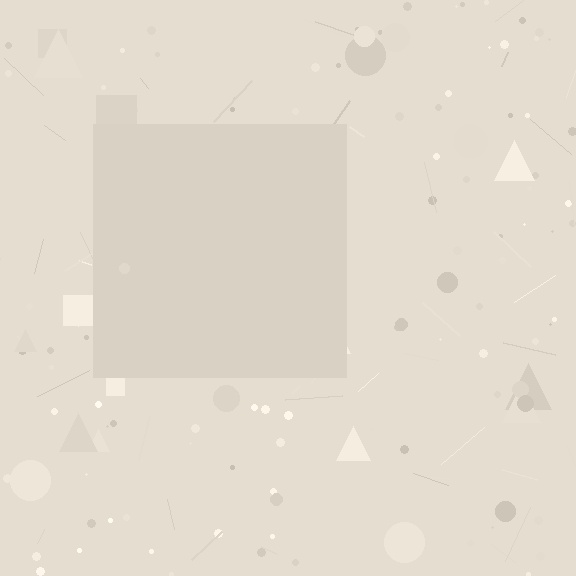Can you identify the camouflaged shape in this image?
The camouflaged shape is a square.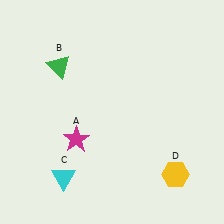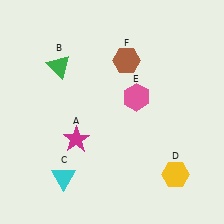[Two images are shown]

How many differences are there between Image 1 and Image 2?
There are 2 differences between the two images.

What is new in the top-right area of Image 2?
A pink hexagon (E) was added in the top-right area of Image 2.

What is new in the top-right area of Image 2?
A brown hexagon (F) was added in the top-right area of Image 2.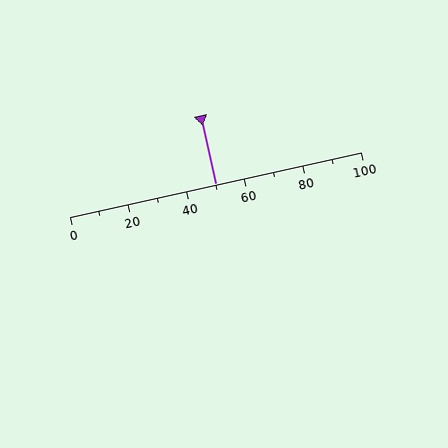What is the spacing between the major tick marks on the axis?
The major ticks are spaced 20 apart.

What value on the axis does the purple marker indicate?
The marker indicates approximately 50.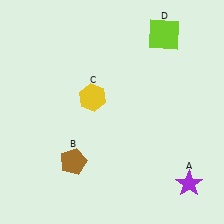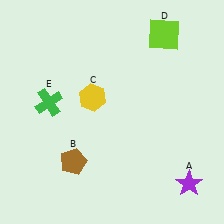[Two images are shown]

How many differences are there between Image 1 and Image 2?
There is 1 difference between the two images.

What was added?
A green cross (E) was added in Image 2.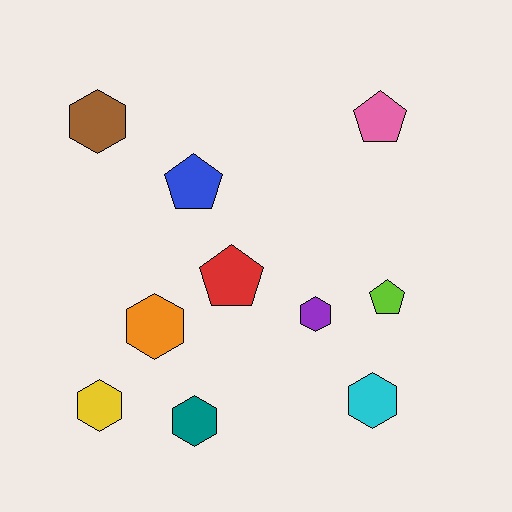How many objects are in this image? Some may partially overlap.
There are 10 objects.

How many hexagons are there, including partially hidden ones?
There are 6 hexagons.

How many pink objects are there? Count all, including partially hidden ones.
There is 1 pink object.